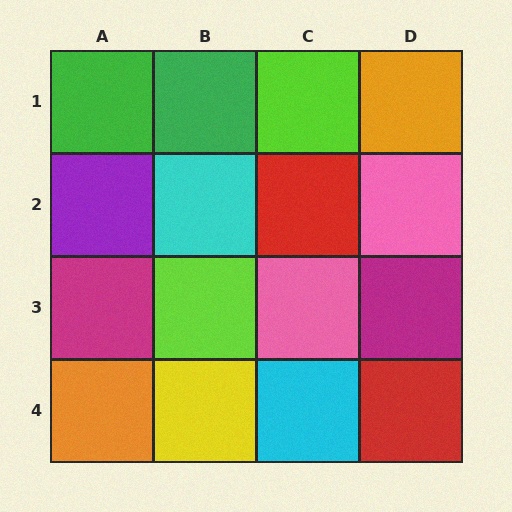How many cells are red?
2 cells are red.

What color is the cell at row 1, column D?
Orange.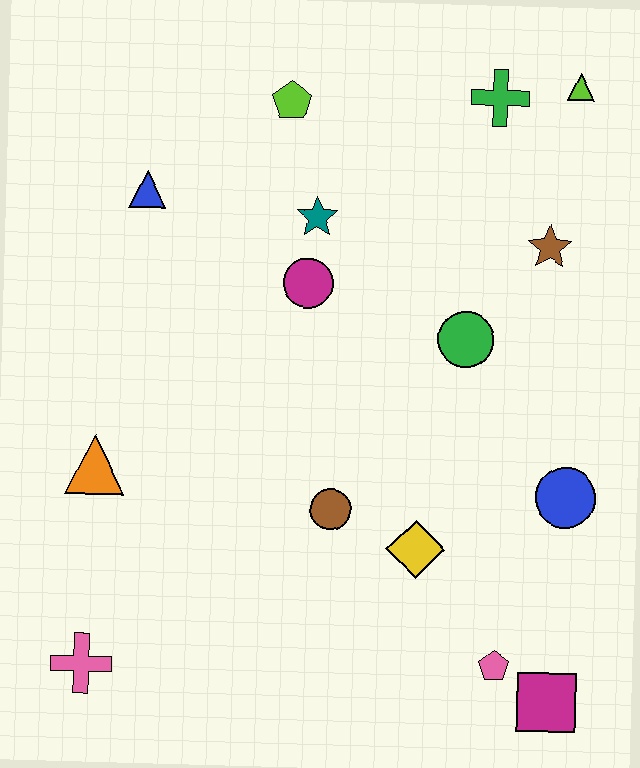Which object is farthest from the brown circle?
The lime triangle is farthest from the brown circle.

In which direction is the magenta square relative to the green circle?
The magenta square is below the green circle.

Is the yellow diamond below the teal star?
Yes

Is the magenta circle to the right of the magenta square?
No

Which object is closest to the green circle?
The brown star is closest to the green circle.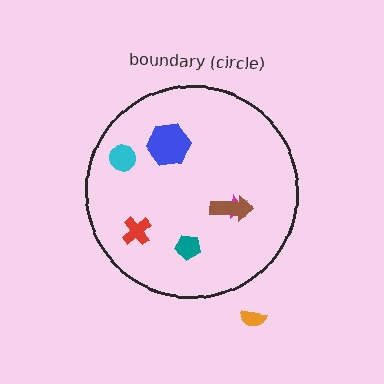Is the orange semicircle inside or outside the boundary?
Outside.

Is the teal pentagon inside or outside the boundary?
Inside.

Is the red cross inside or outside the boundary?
Inside.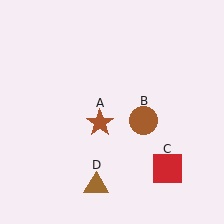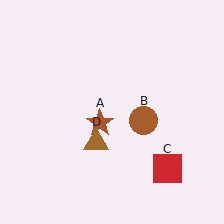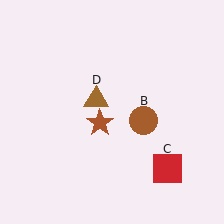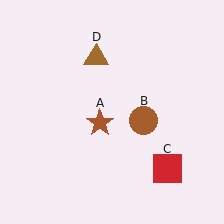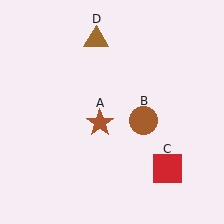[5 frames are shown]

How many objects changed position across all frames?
1 object changed position: brown triangle (object D).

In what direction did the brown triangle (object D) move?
The brown triangle (object D) moved up.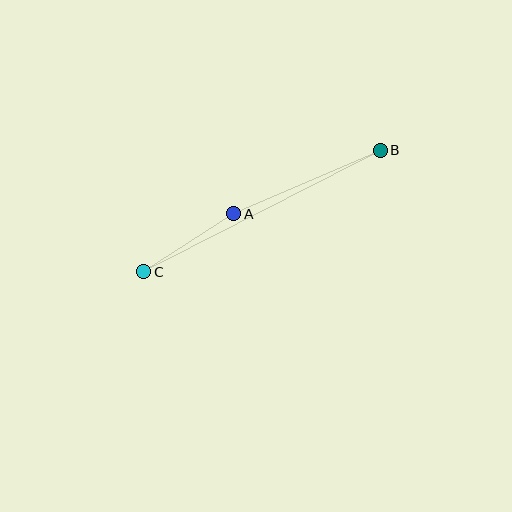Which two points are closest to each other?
Points A and C are closest to each other.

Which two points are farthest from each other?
Points B and C are farthest from each other.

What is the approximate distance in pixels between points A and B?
The distance between A and B is approximately 160 pixels.